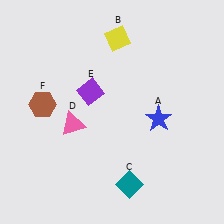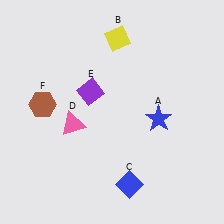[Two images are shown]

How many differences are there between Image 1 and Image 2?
There is 1 difference between the two images.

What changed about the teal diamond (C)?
In Image 1, C is teal. In Image 2, it changed to blue.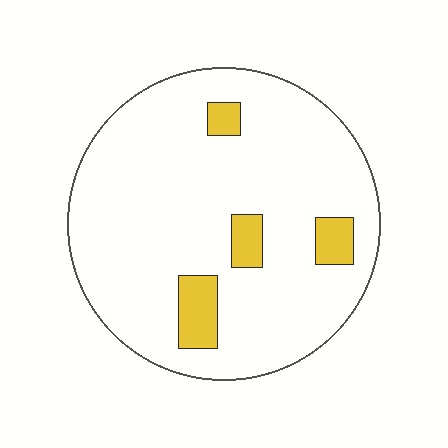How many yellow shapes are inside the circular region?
4.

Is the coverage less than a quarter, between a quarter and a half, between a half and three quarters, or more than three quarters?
Less than a quarter.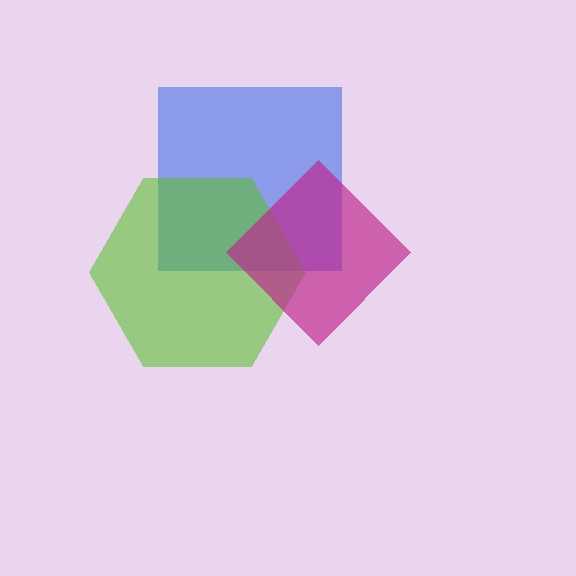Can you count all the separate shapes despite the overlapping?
Yes, there are 3 separate shapes.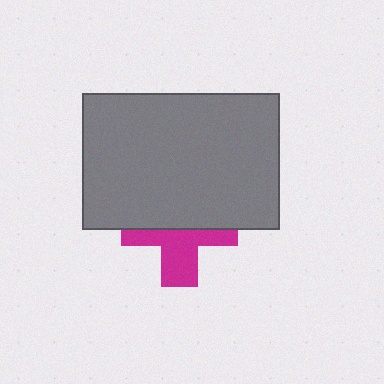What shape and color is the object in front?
The object in front is a gray rectangle.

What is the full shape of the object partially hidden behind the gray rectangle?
The partially hidden object is a magenta cross.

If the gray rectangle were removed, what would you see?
You would see the complete magenta cross.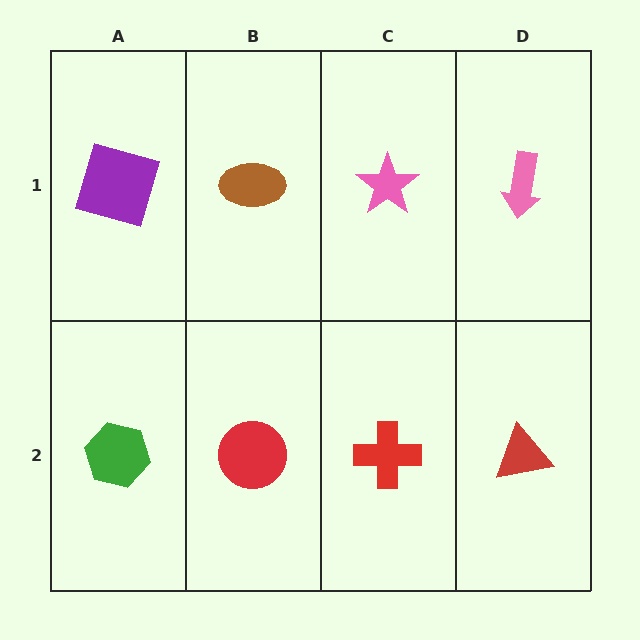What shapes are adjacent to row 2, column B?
A brown ellipse (row 1, column B), a green hexagon (row 2, column A), a red cross (row 2, column C).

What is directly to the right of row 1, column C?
A pink arrow.